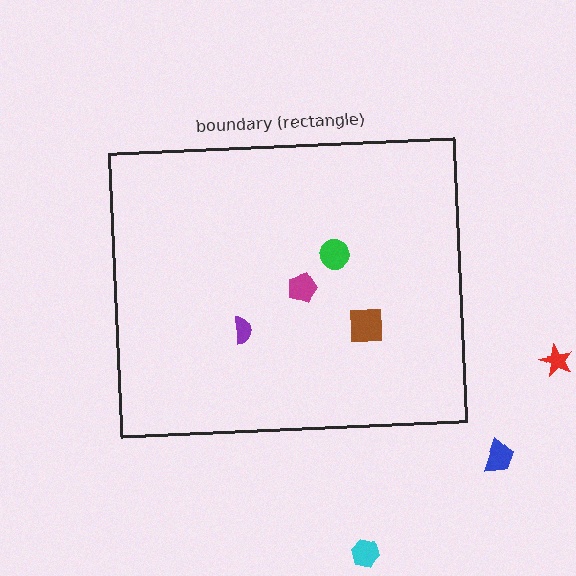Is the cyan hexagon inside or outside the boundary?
Outside.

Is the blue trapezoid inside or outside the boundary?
Outside.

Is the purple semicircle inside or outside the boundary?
Inside.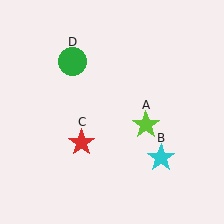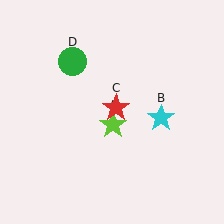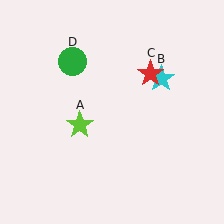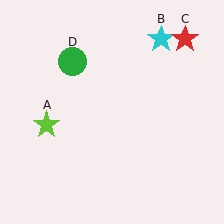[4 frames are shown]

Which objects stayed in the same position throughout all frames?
Green circle (object D) remained stationary.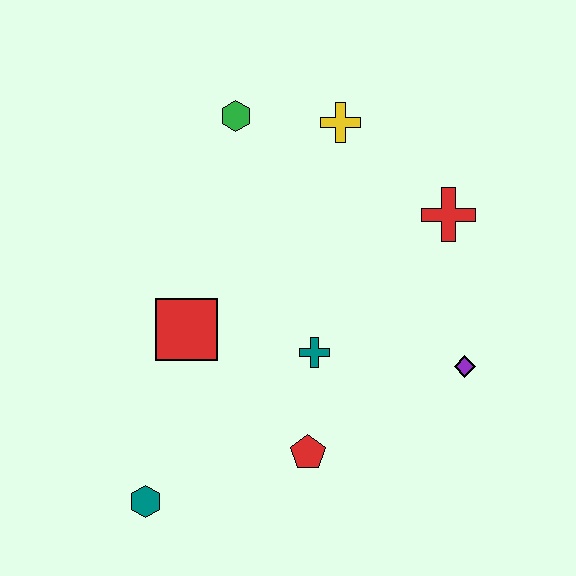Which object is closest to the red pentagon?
The teal cross is closest to the red pentagon.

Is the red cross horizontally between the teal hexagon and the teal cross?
No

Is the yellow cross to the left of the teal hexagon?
No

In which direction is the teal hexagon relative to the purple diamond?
The teal hexagon is to the left of the purple diamond.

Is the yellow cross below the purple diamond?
No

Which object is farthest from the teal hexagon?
The yellow cross is farthest from the teal hexagon.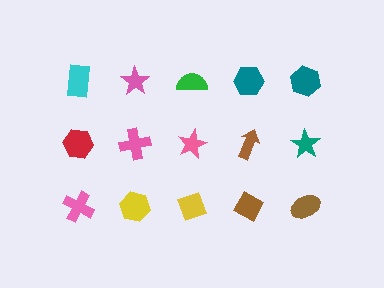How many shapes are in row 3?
5 shapes.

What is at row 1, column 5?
A teal hexagon.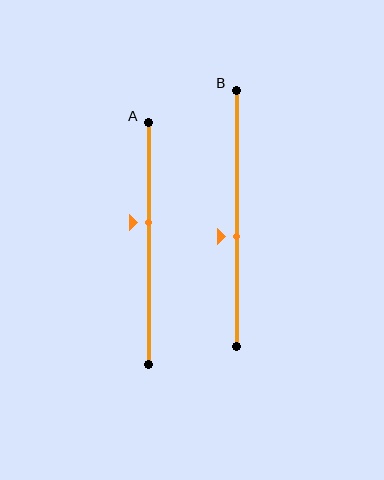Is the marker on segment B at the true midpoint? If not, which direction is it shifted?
No, the marker on segment B is shifted downward by about 7% of the segment length.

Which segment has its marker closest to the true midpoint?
Segment B has its marker closest to the true midpoint.